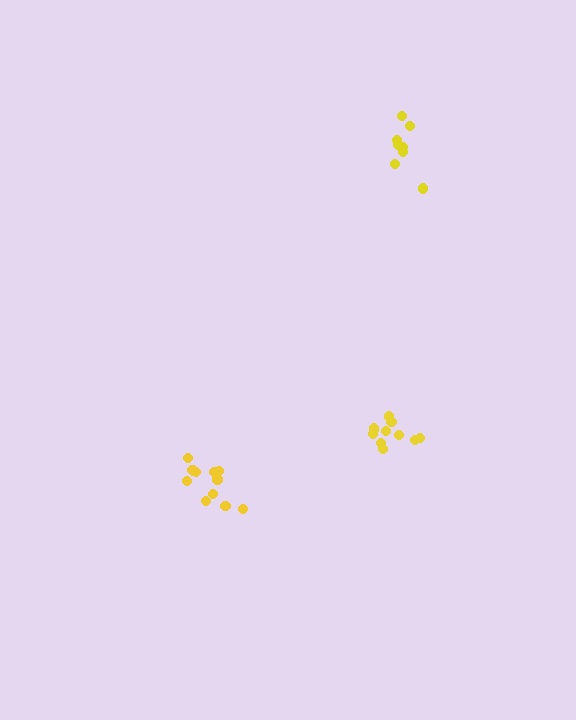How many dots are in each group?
Group 1: 8 dots, Group 2: 12 dots, Group 3: 11 dots (31 total).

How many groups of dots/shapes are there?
There are 3 groups.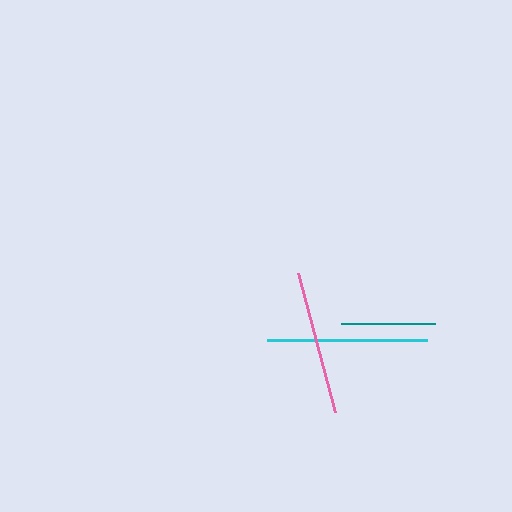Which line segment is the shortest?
The teal line is the shortest at approximately 95 pixels.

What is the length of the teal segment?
The teal segment is approximately 95 pixels long.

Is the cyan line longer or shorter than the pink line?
The cyan line is longer than the pink line.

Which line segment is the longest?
The cyan line is the longest at approximately 160 pixels.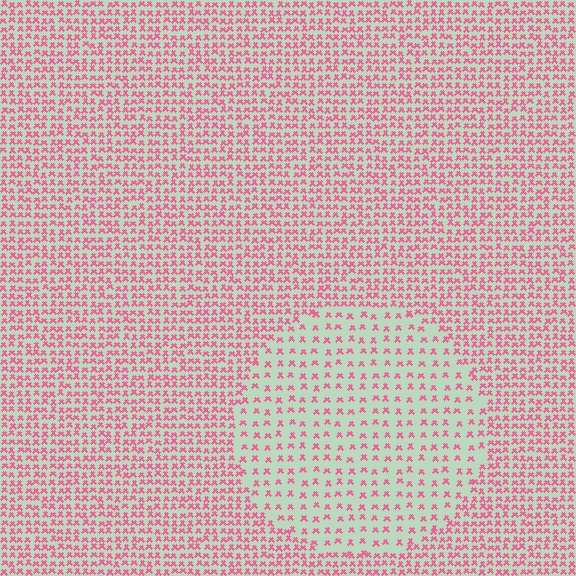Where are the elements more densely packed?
The elements are more densely packed outside the circle boundary.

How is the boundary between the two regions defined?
The boundary is defined by a change in element density (approximately 2.2x ratio). All elements are the same color, size, and shape.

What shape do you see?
I see a circle.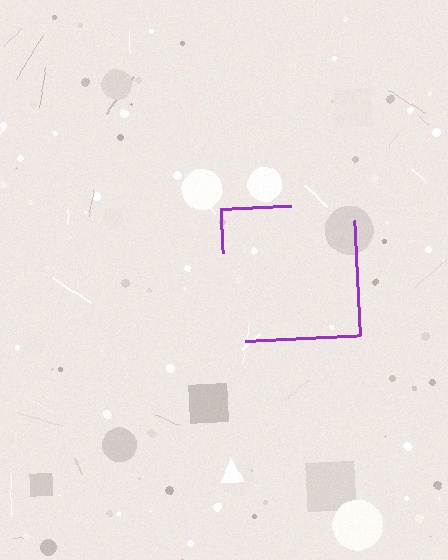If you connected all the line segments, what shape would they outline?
They would outline a square.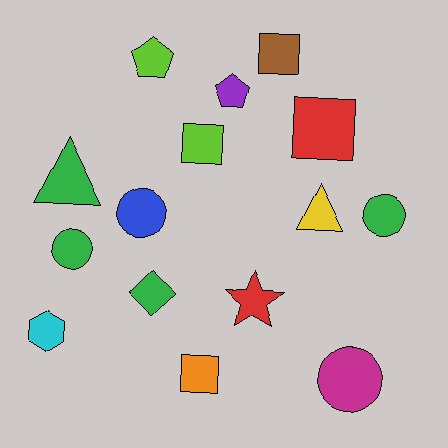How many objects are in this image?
There are 15 objects.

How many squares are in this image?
There are 4 squares.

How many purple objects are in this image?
There is 1 purple object.